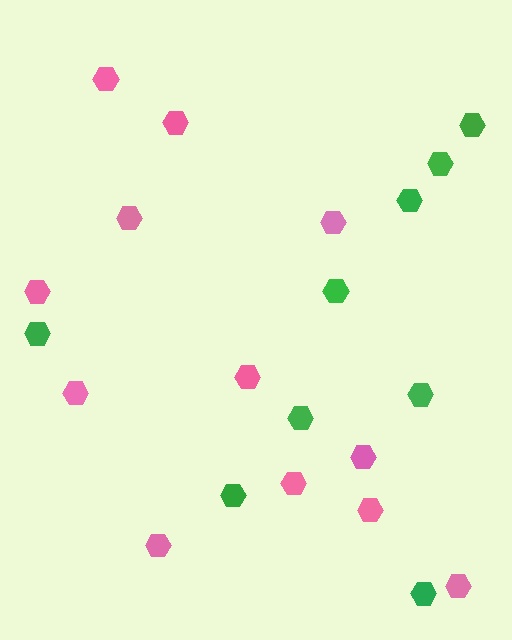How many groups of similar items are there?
There are 2 groups: one group of green hexagons (9) and one group of pink hexagons (12).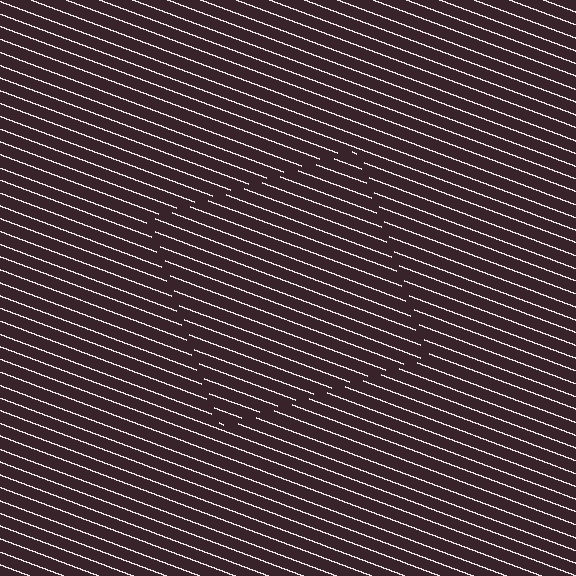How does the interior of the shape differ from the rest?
The interior of the shape contains the same grating, shifted by half a period — the contour is defined by the phase discontinuity where line-ends from the inner and outer gratings abut.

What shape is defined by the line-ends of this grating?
An illusory square. The interior of the shape contains the same grating, shifted by half a period — the contour is defined by the phase discontinuity where line-ends from the inner and outer gratings abut.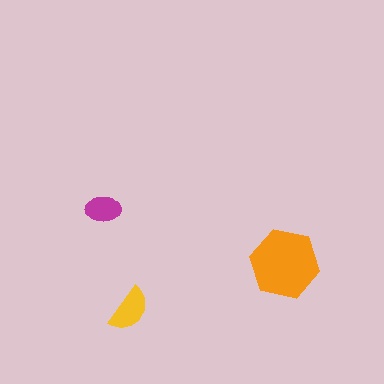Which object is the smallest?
The magenta ellipse.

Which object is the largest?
The orange hexagon.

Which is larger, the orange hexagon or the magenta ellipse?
The orange hexagon.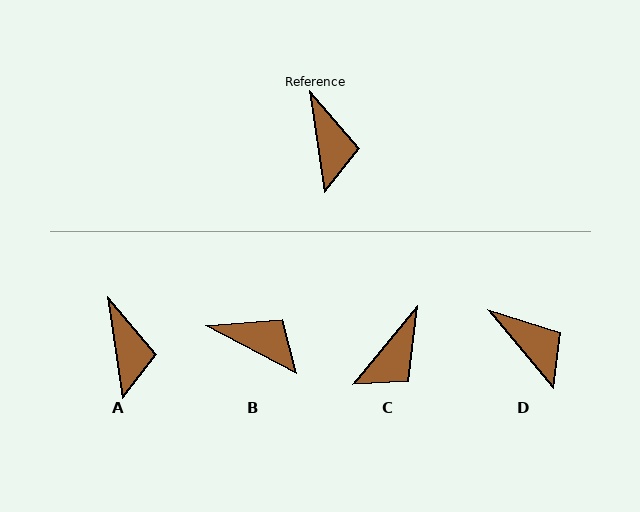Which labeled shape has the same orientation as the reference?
A.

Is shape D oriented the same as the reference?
No, it is off by about 32 degrees.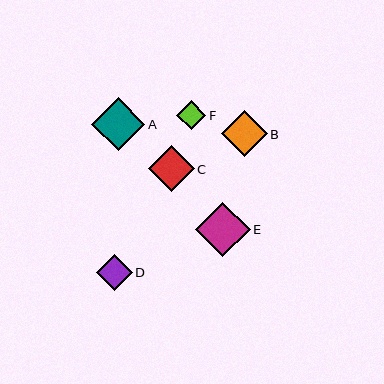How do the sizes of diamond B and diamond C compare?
Diamond B and diamond C are approximately the same size.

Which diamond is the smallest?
Diamond F is the smallest with a size of approximately 29 pixels.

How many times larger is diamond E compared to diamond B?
Diamond E is approximately 1.2 times the size of diamond B.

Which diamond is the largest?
Diamond E is the largest with a size of approximately 55 pixels.